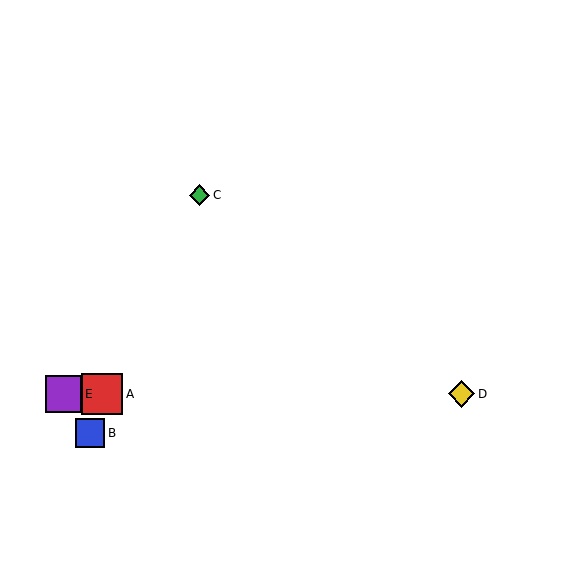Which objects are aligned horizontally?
Objects A, D, E are aligned horizontally.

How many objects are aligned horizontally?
3 objects (A, D, E) are aligned horizontally.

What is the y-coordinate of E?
Object E is at y≈394.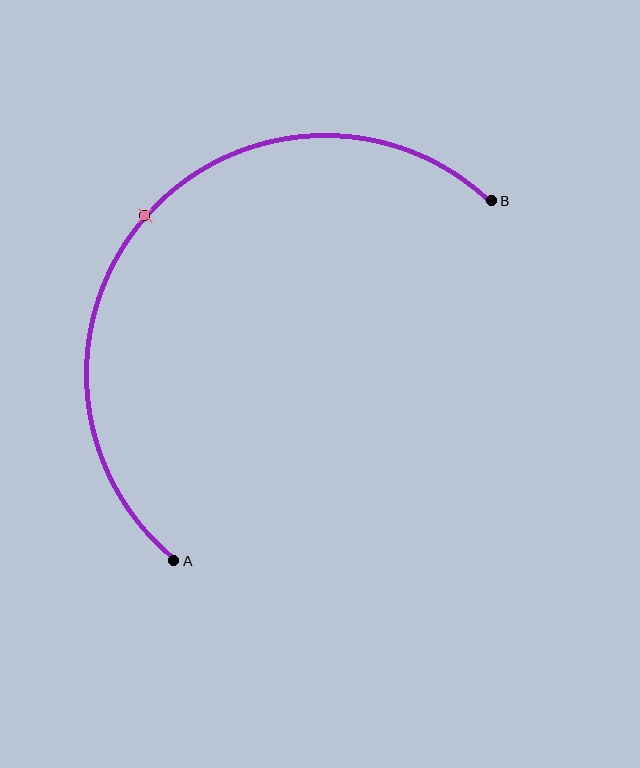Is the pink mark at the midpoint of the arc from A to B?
Yes. The pink mark lies on the arc at equal arc-length from both A and B — it is the arc midpoint.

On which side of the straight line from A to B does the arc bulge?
The arc bulges above and to the left of the straight line connecting A and B.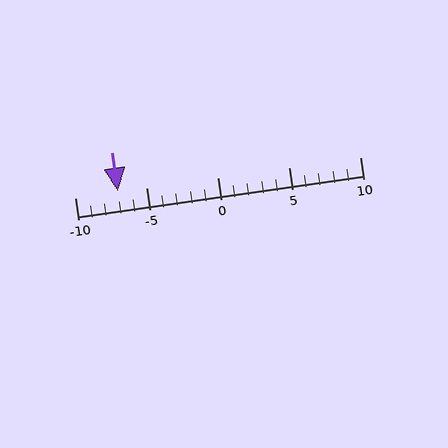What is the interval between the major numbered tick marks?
The major tick marks are spaced 5 units apart.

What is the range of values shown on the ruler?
The ruler shows values from -10 to 10.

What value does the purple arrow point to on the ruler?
The purple arrow points to approximately -7.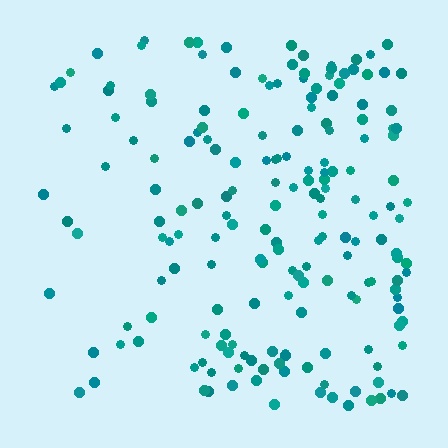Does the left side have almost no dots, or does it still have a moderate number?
Still a moderate number, just noticeably fewer than the right.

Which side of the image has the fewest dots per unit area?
The left.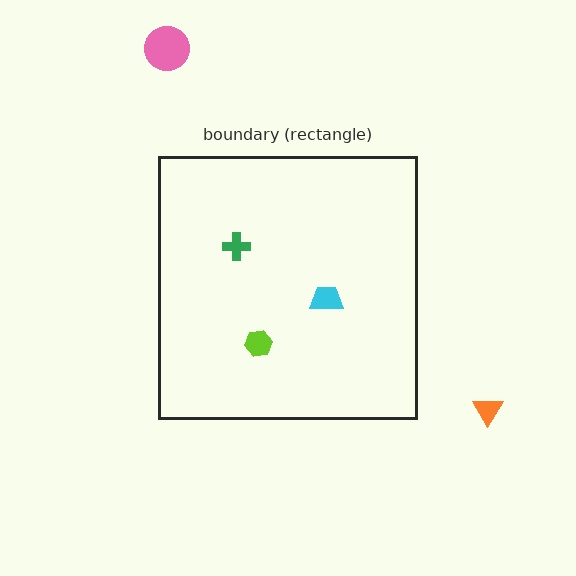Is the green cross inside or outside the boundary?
Inside.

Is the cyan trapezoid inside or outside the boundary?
Inside.